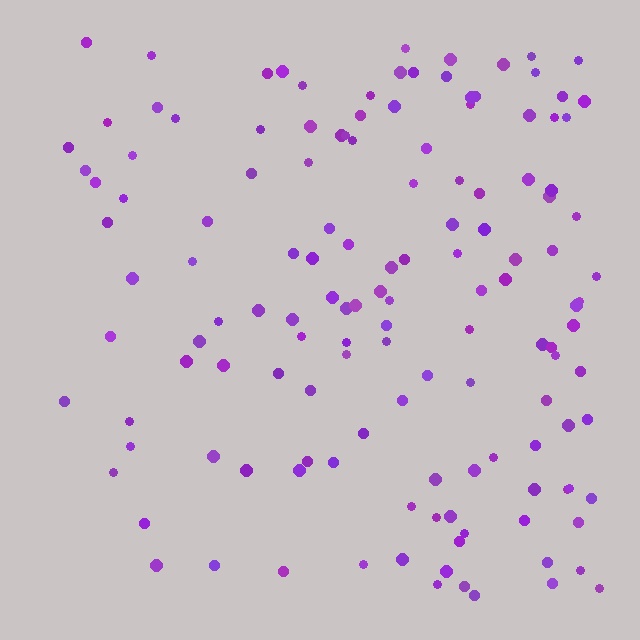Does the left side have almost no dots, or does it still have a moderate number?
Still a moderate number, just noticeably fewer than the right.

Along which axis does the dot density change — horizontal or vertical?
Horizontal.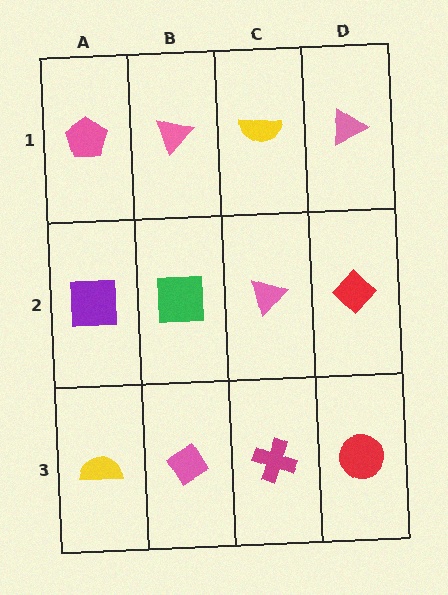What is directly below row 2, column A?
A yellow semicircle.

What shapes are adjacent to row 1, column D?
A red diamond (row 2, column D), a yellow semicircle (row 1, column C).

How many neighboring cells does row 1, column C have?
3.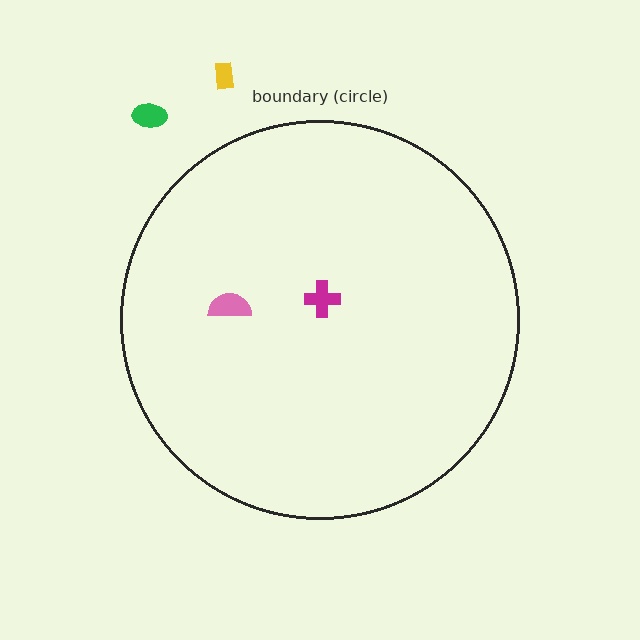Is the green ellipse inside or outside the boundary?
Outside.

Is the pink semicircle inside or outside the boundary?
Inside.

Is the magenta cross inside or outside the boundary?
Inside.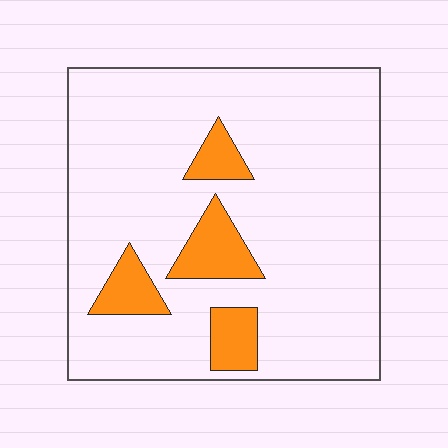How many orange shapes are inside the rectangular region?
4.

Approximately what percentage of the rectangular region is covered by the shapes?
Approximately 15%.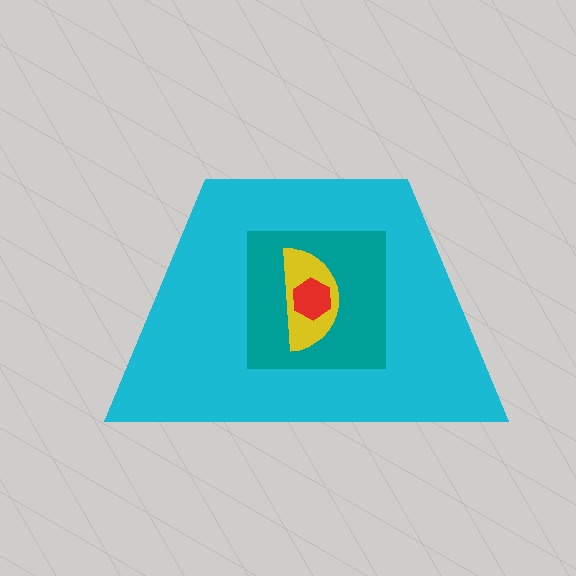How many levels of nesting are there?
4.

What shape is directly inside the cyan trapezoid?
The teal square.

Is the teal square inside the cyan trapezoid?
Yes.